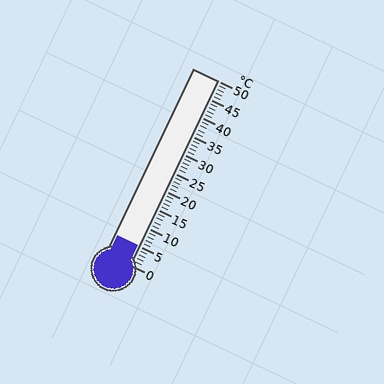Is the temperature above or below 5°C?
The temperature is at 5°C.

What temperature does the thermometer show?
The thermometer shows approximately 5°C.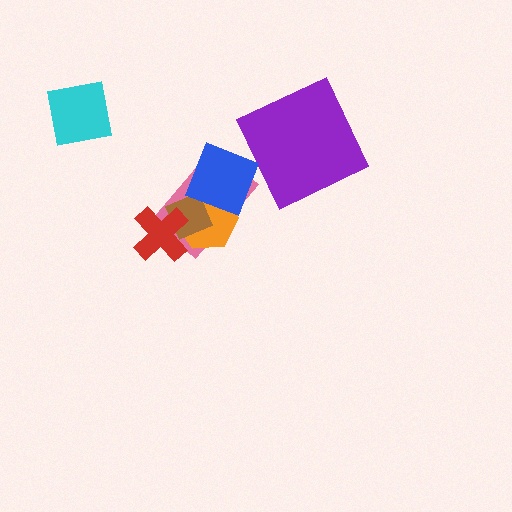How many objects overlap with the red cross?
3 objects overlap with the red cross.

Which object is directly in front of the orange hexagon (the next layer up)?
The brown diamond is directly in front of the orange hexagon.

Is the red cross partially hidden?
No, no other shape covers it.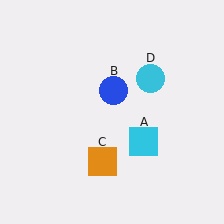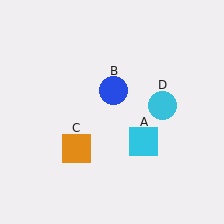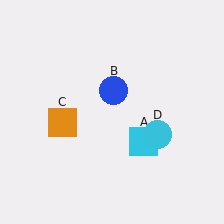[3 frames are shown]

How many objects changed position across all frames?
2 objects changed position: orange square (object C), cyan circle (object D).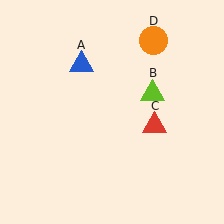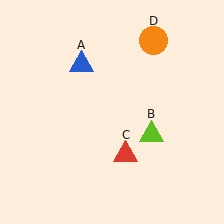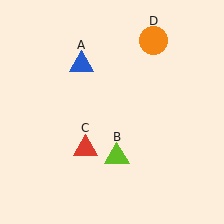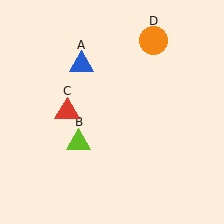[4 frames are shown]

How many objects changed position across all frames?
2 objects changed position: lime triangle (object B), red triangle (object C).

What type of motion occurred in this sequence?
The lime triangle (object B), red triangle (object C) rotated clockwise around the center of the scene.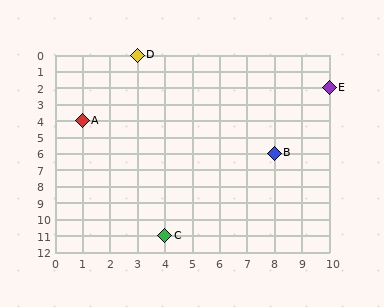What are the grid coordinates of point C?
Point C is at grid coordinates (4, 11).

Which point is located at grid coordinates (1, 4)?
Point A is at (1, 4).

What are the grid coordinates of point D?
Point D is at grid coordinates (3, 0).